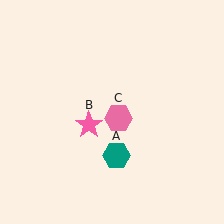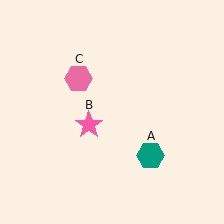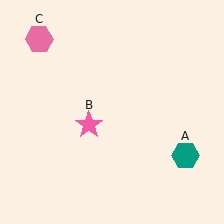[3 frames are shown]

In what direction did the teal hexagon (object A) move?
The teal hexagon (object A) moved right.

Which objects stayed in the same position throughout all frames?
Pink star (object B) remained stationary.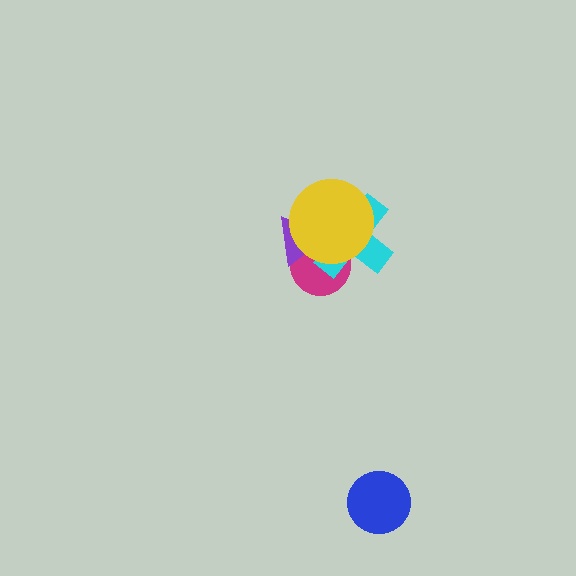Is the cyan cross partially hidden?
Yes, it is partially covered by another shape.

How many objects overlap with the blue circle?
0 objects overlap with the blue circle.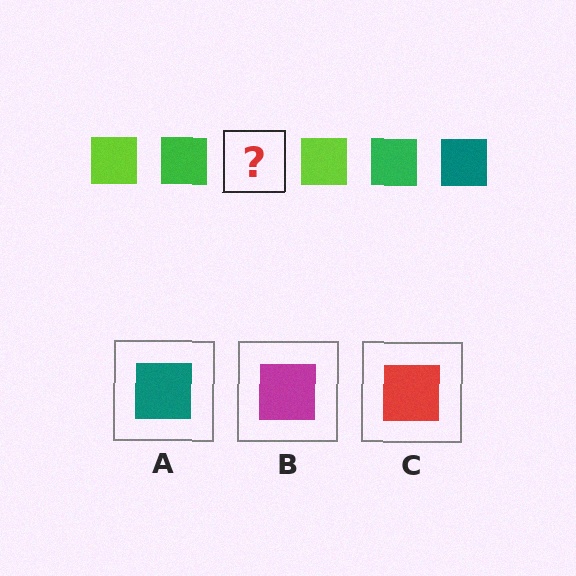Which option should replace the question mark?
Option A.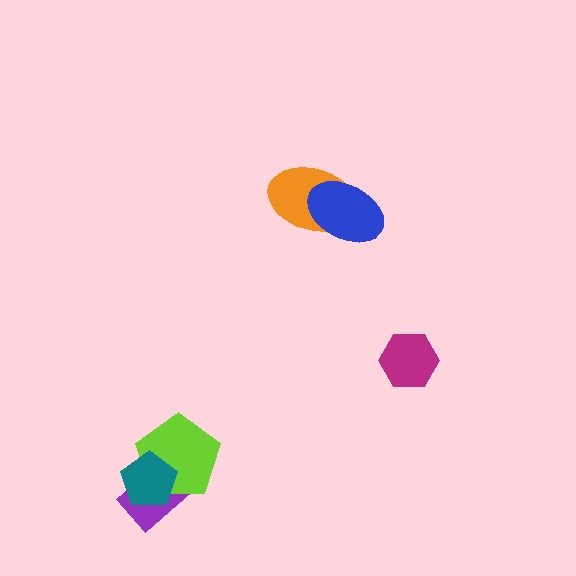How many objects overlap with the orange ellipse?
1 object overlaps with the orange ellipse.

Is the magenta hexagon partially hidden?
No, no other shape covers it.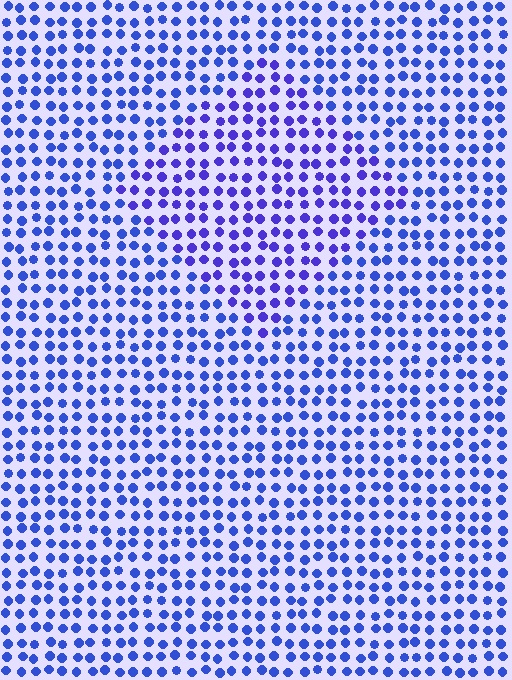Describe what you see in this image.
The image is filled with small blue elements in a uniform arrangement. A diamond-shaped region is visible where the elements are tinted to a slightly different hue, forming a subtle color boundary.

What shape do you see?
I see a diamond.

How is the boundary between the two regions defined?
The boundary is defined purely by a slight shift in hue (about 21 degrees). Spacing, size, and orientation are identical on both sides.